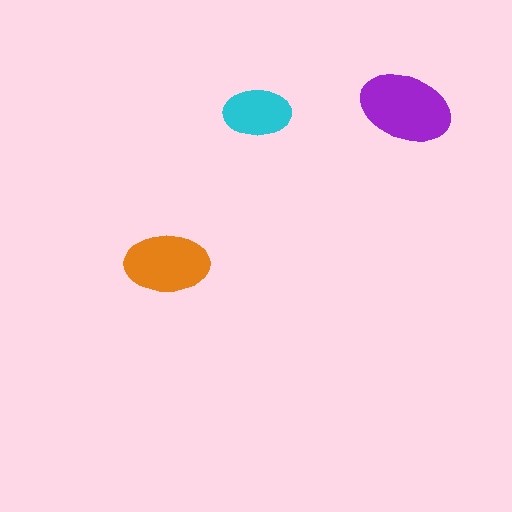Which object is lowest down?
The orange ellipse is bottommost.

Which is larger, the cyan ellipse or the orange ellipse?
The orange one.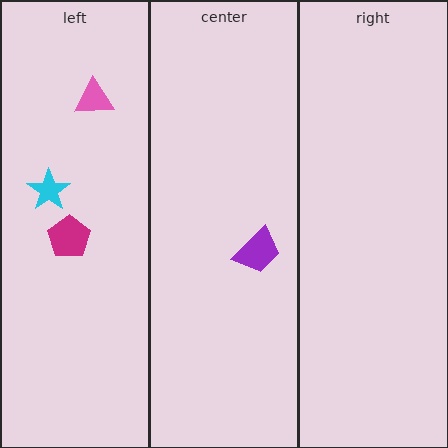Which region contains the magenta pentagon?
The left region.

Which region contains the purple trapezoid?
The center region.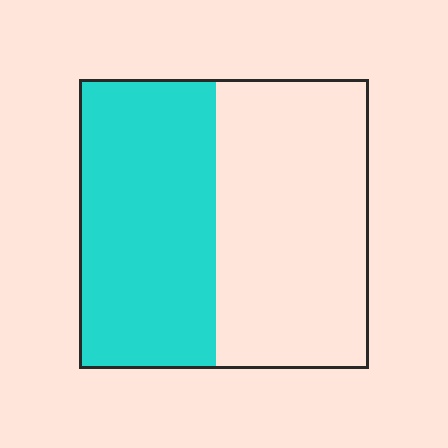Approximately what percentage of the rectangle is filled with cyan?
Approximately 45%.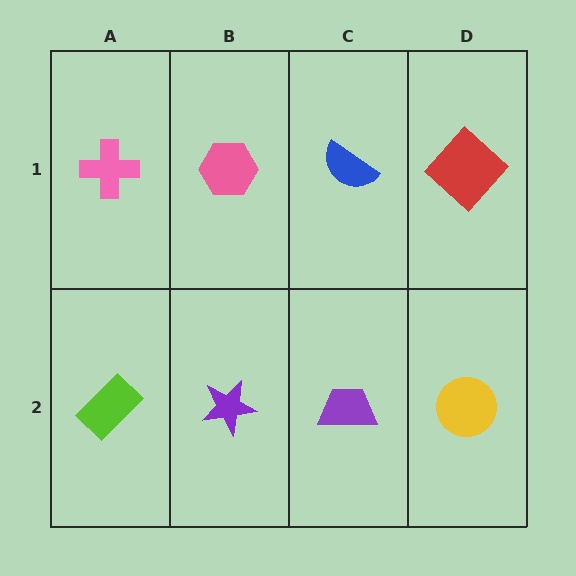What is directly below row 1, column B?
A purple star.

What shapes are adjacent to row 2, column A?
A pink cross (row 1, column A), a purple star (row 2, column B).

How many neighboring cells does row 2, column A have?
2.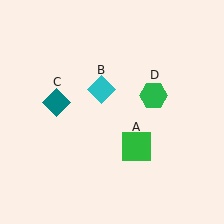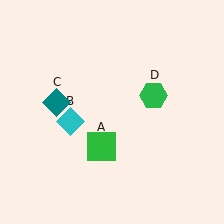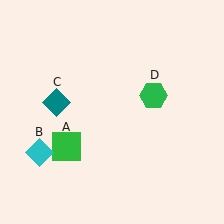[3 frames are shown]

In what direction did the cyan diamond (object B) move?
The cyan diamond (object B) moved down and to the left.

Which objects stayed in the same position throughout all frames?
Teal diamond (object C) and green hexagon (object D) remained stationary.